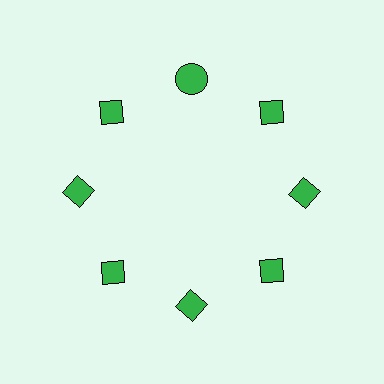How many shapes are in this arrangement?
There are 8 shapes arranged in a ring pattern.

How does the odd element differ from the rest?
It has a different shape: circle instead of diamond.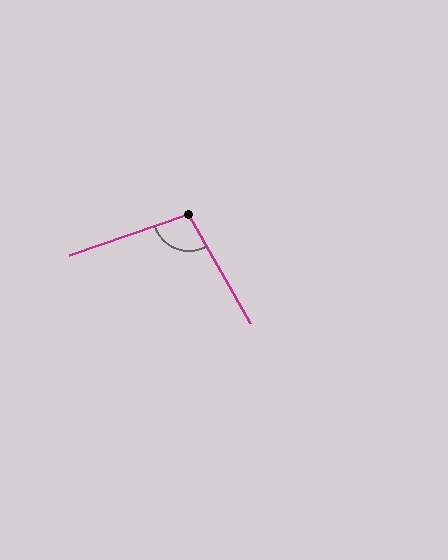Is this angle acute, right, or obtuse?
It is obtuse.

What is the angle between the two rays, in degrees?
Approximately 101 degrees.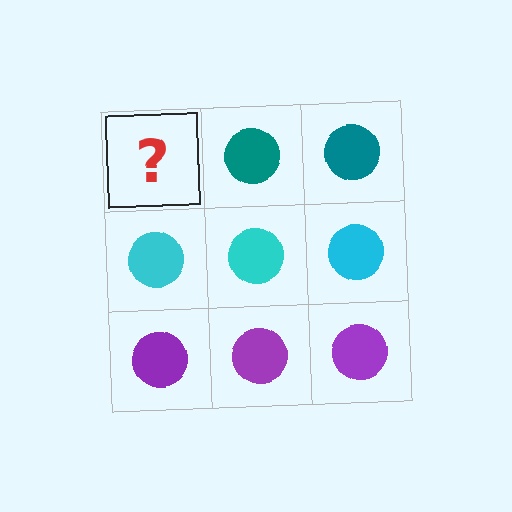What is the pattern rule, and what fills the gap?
The rule is that each row has a consistent color. The gap should be filled with a teal circle.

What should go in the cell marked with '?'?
The missing cell should contain a teal circle.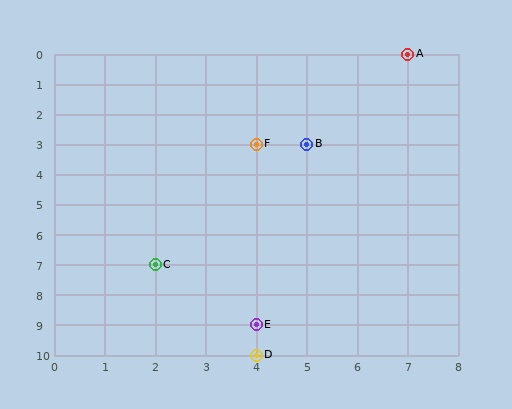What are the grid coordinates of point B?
Point B is at grid coordinates (5, 3).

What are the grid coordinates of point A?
Point A is at grid coordinates (7, 0).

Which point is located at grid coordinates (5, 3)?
Point B is at (5, 3).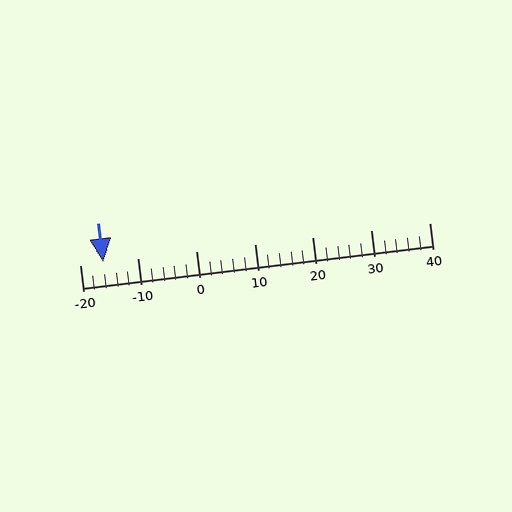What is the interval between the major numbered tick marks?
The major tick marks are spaced 10 units apart.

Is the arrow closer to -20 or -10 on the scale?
The arrow is closer to -20.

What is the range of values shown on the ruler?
The ruler shows values from -20 to 40.